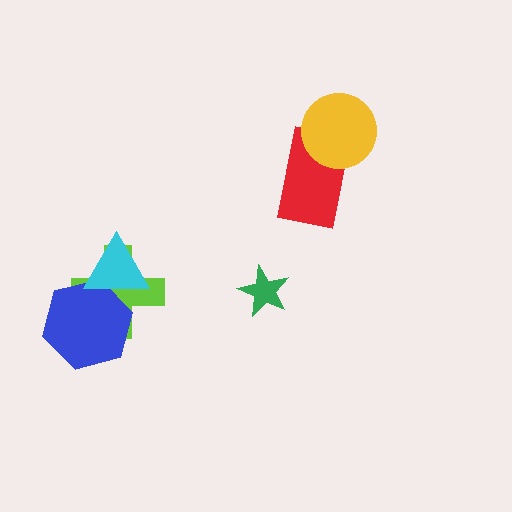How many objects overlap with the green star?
0 objects overlap with the green star.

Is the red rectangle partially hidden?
Yes, it is partially covered by another shape.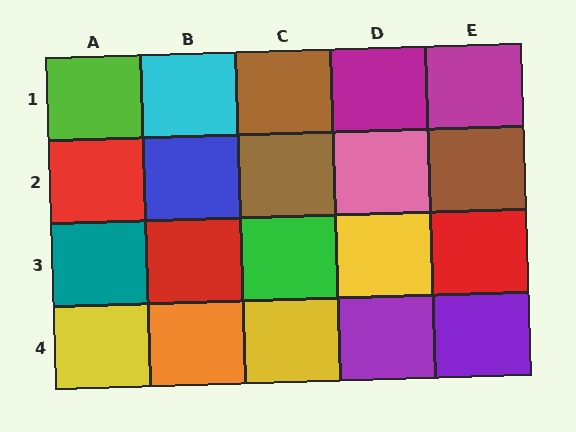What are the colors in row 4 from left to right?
Yellow, orange, yellow, purple, purple.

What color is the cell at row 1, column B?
Cyan.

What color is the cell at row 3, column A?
Teal.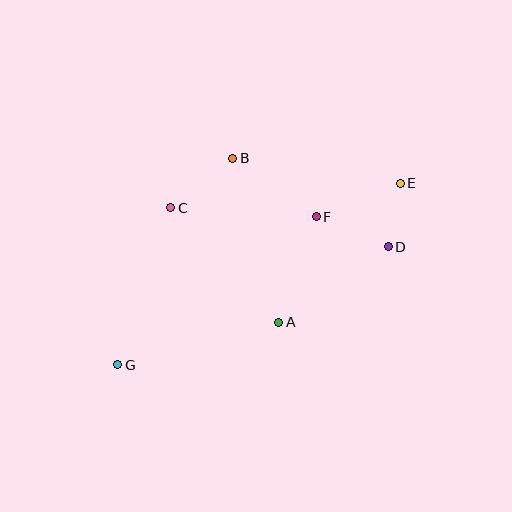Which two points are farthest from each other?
Points E and G are farthest from each other.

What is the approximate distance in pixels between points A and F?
The distance between A and F is approximately 112 pixels.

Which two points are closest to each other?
Points D and E are closest to each other.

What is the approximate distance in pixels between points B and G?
The distance between B and G is approximately 236 pixels.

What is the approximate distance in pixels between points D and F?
The distance between D and F is approximately 78 pixels.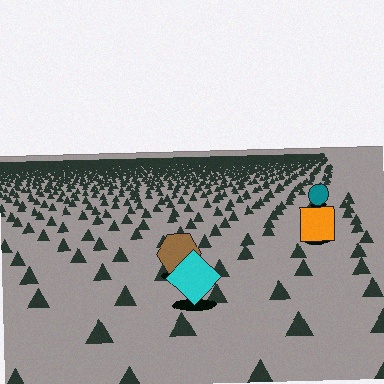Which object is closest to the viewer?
The cyan diamond is closest. The texture marks near it are larger and more spread out.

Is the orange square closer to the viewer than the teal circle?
Yes. The orange square is closer — you can tell from the texture gradient: the ground texture is coarser near it.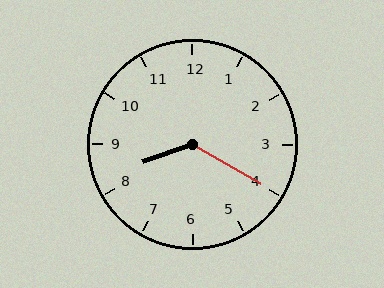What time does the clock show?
8:20.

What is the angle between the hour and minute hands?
Approximately 130 degrees.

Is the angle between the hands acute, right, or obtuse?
It is obtuse.